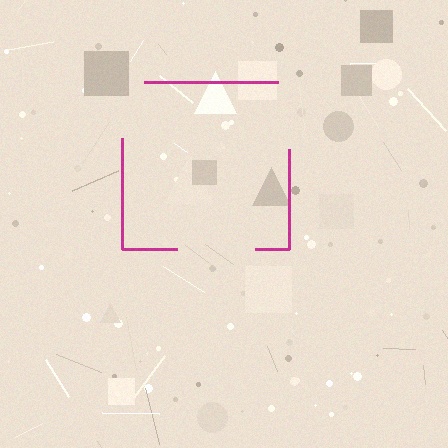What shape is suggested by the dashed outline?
The dashed outline suggests a square.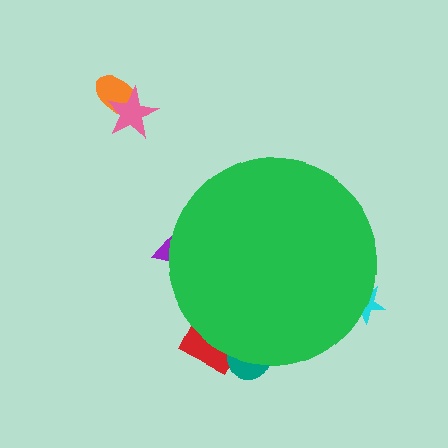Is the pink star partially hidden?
No, the pink star is fully visible.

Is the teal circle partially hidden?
Yes, the teal circle is partially hidden behind the green circle.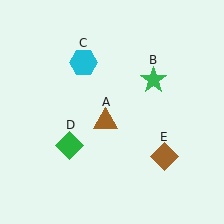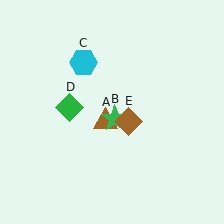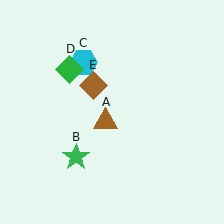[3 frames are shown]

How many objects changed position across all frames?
3 objects changed position: green star (object B), green diamond (object D), brown diamond (object E).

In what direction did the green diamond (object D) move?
The green diamond (object D) moved up.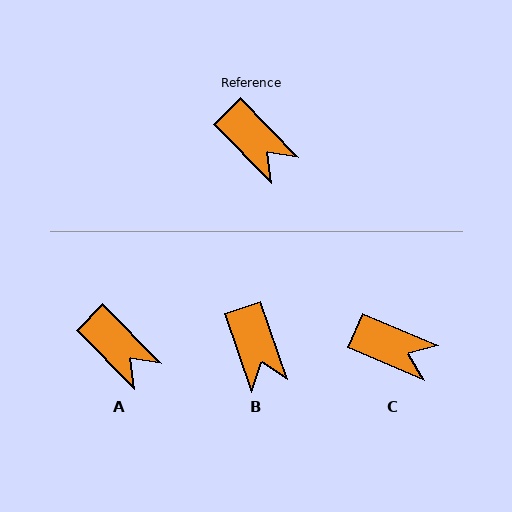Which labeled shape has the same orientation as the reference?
A.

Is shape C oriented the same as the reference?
No, it is off by about 22 degrees.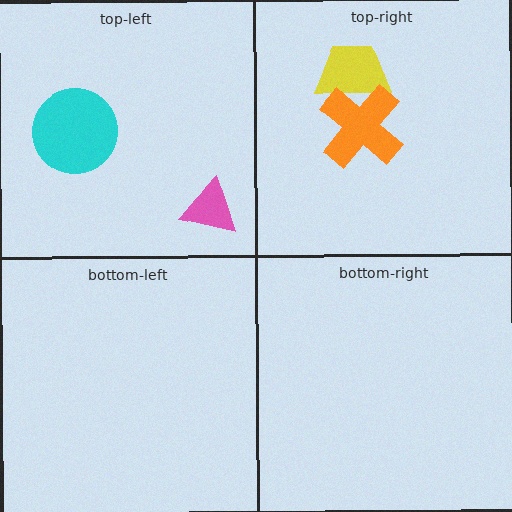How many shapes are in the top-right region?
2.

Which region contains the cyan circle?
The top-left region.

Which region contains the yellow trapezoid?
The top-right region.